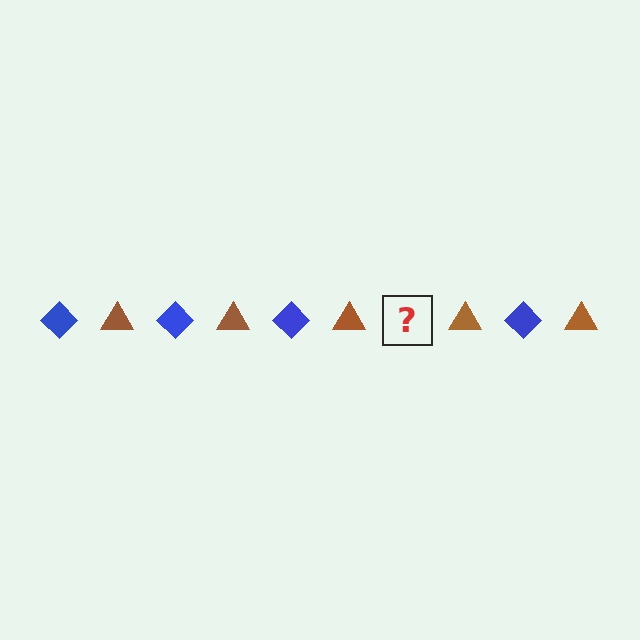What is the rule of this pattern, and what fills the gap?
The rule is that the pattern alternates between blue diamond and brown triangle. The gap should be filled with a blue diamond.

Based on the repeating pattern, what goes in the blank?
The blank should be a blue diamond.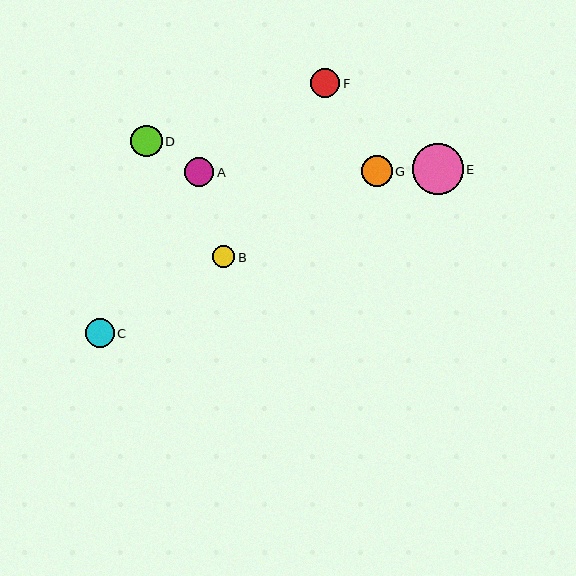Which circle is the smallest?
Circle B is the smallest with a size of approximately 23 pixels.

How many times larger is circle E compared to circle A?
Circle E is approximately 1.7 times the size of circle A.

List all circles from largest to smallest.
From largest to smallest: E, D, G, A, F, C, B.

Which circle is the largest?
Circle E is the largest with a size of approximately 51 pixels.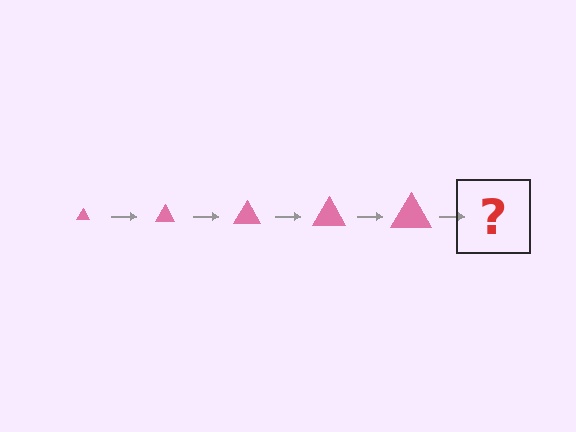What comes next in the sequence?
The next element should be a pink triangle, larger than the previous one.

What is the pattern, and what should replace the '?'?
The pattern is that the triangle gets progressively larger each step. The '?' should be a pink triangle, larger than the previous one.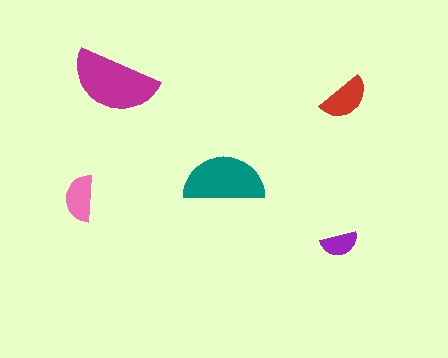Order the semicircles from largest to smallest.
the magenta one, the teal one, the red one, the pink one, the purple one.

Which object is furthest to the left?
The pink semicircle is leftmost.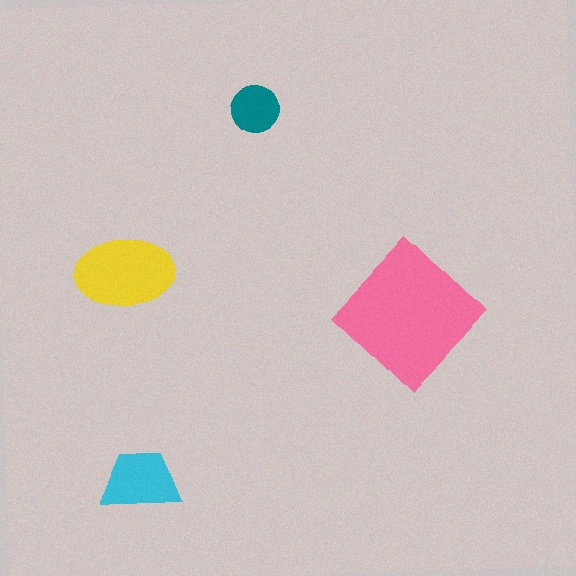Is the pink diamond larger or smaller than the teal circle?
Larger.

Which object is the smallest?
The teal circle.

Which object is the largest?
The pink diamond.